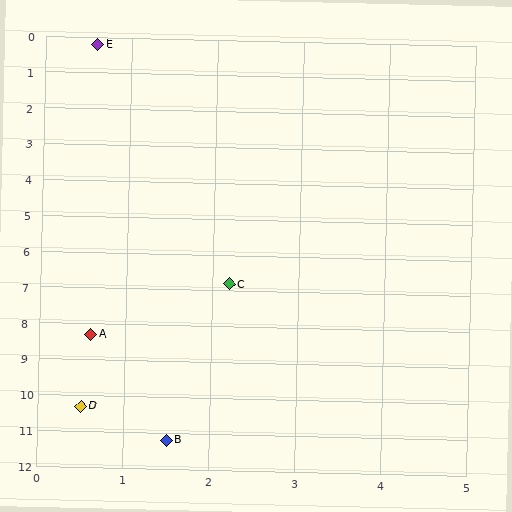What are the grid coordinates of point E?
Point E is at approximately (0.6, 0.2).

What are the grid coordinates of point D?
Point D is at approximately (0.5, 10.3).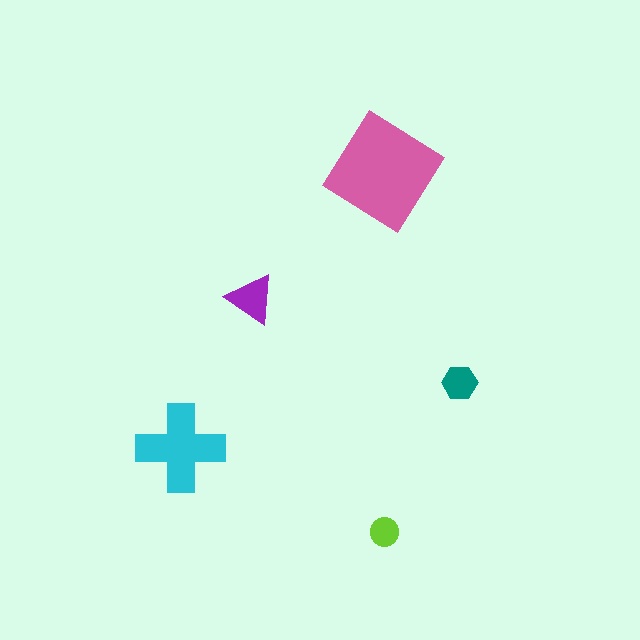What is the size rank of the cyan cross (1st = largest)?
2nd.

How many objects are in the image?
There are 5 objects in the image.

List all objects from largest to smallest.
The pink diamond, the cyan cross, the purple triangle, the teal hexagon, the lime circle.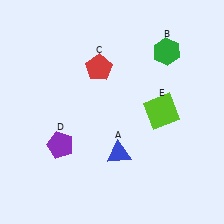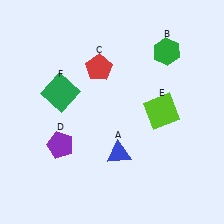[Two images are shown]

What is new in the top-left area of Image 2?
A green square (F) was added in the top-left area of Image 2.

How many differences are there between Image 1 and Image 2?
There is 1 difference between the two images.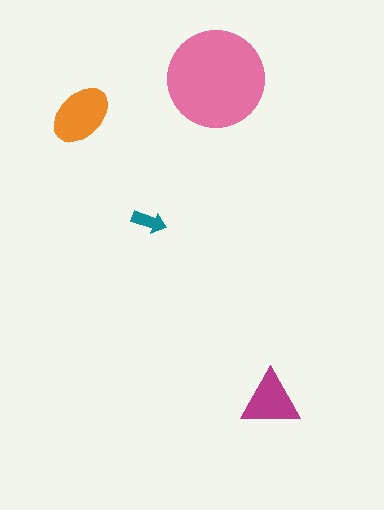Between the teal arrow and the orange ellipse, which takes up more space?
The orange ellipse.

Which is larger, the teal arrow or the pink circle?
The pink circle.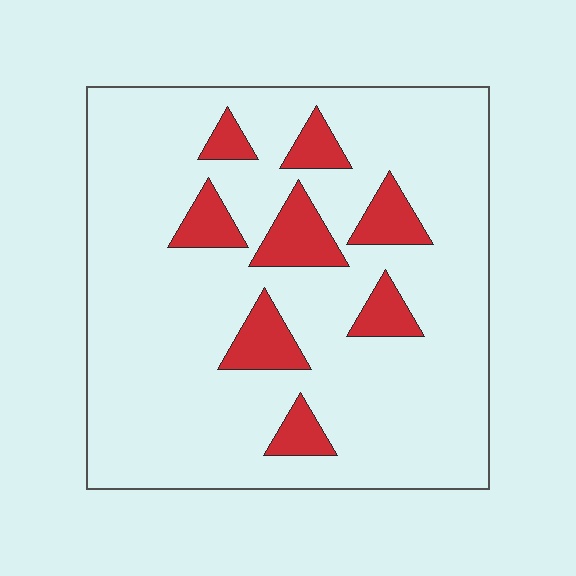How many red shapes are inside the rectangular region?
8.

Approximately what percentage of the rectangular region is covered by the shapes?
Approximately 15%.